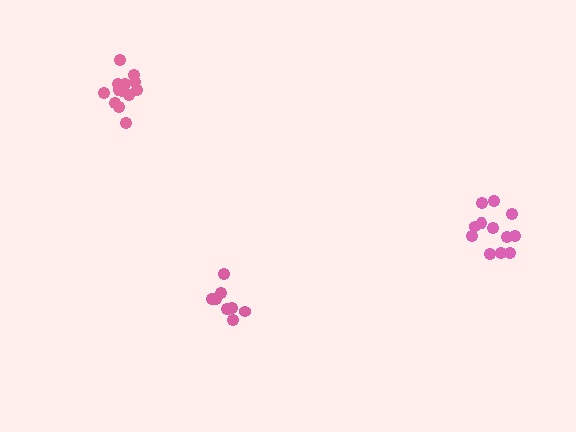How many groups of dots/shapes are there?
There are 3 groups.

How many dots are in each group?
Group 1: 13 dots, Group 2: 13 dots, Group 3: 9 dots (35 total).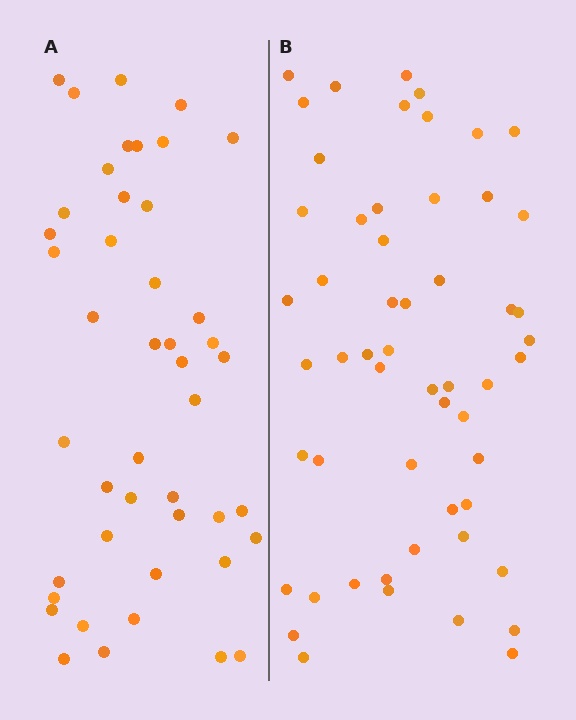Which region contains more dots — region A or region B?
Region B (the right region) has more dots.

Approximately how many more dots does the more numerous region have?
Region B has roughly 10 or so more dots than region A.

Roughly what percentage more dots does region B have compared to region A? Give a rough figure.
About 20% more.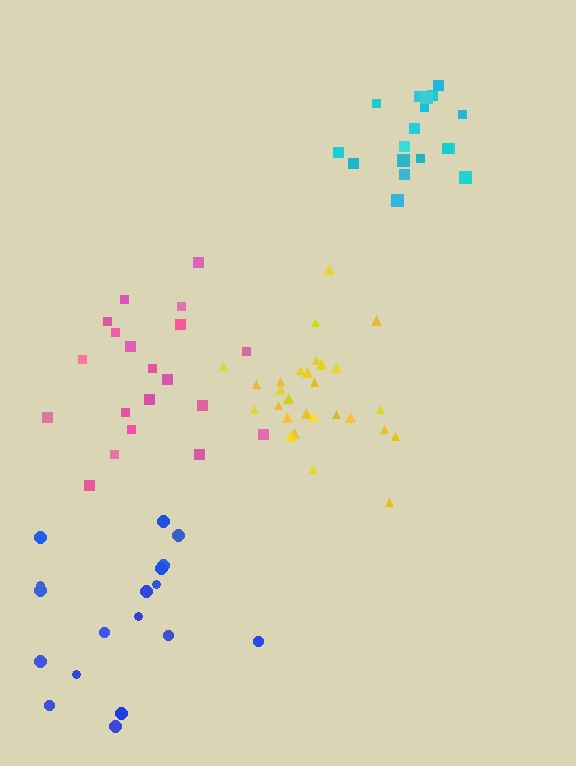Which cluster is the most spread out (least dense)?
Blue.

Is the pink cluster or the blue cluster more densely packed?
Pink.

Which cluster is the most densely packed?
Yellow.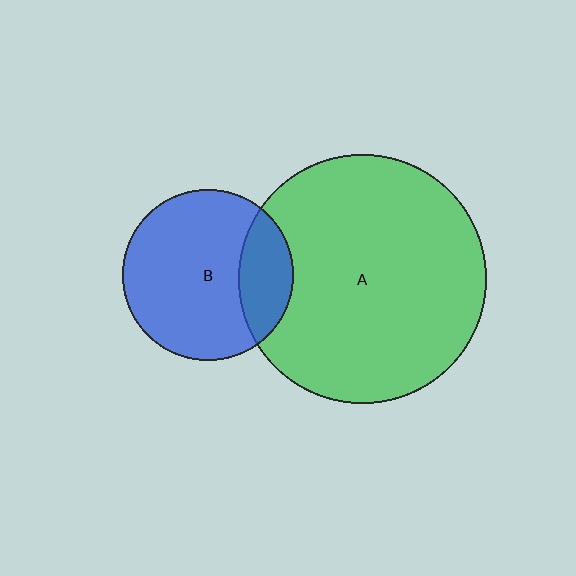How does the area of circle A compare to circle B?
Approximately 2.1 times.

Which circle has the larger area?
Circle A (green).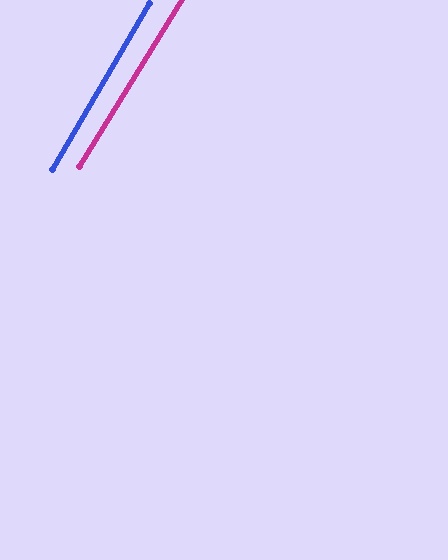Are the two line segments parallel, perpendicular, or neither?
Parallel — their directions differ by only 1.2°.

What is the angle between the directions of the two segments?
Approximately 1 degree.